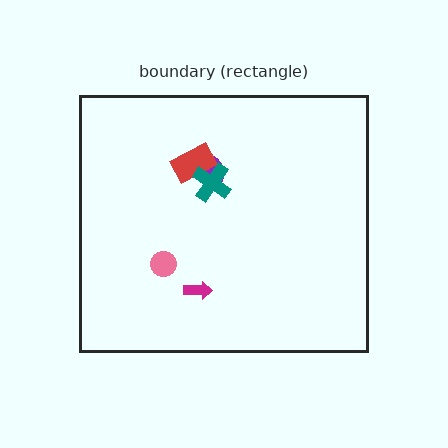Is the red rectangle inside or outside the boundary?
Inside.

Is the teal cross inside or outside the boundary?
Inside.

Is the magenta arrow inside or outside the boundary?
Inside.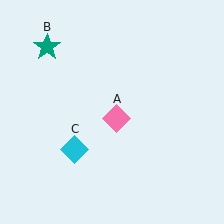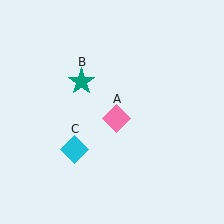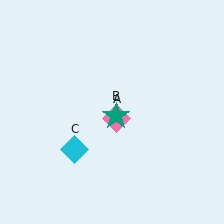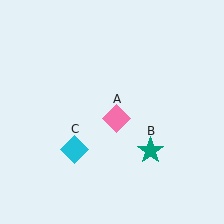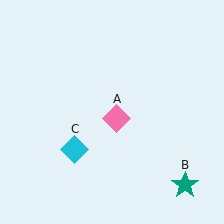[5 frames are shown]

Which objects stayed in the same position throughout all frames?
Pink diamond (object A) and cyan diamond (object C) remained stationary.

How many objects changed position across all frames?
1 object changed position: teal star (object B).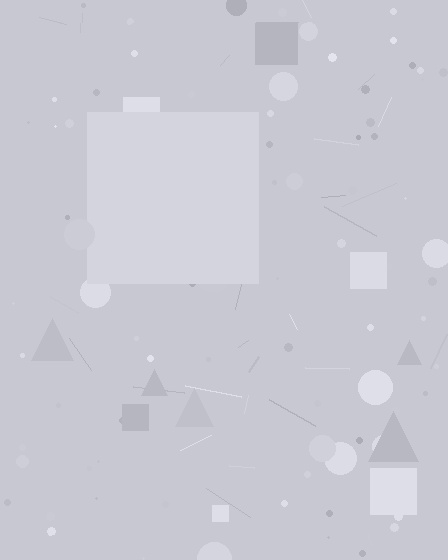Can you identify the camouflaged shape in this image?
The camouflaged shape is a square.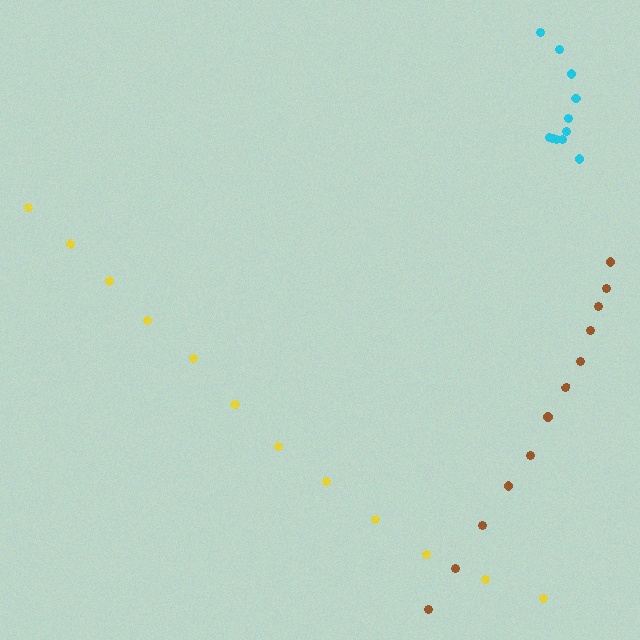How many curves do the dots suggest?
There are 3 distinct paths.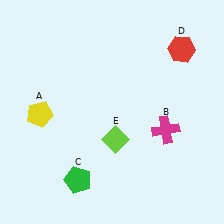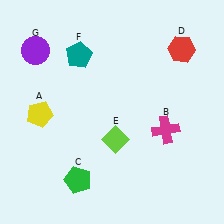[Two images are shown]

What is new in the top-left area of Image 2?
A purple circle (G) was added in the top-left area of Image 2.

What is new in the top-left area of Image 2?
A teal pentagon (F) was added in the top-left area of Image 2.